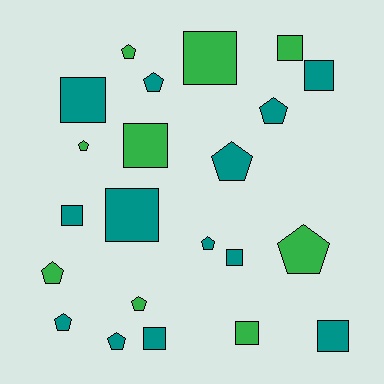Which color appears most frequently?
Teal, with 13 objects.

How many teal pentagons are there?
There are 6 teal pentagons.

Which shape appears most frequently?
Square, with 11 objects.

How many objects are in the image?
There are 22 objects.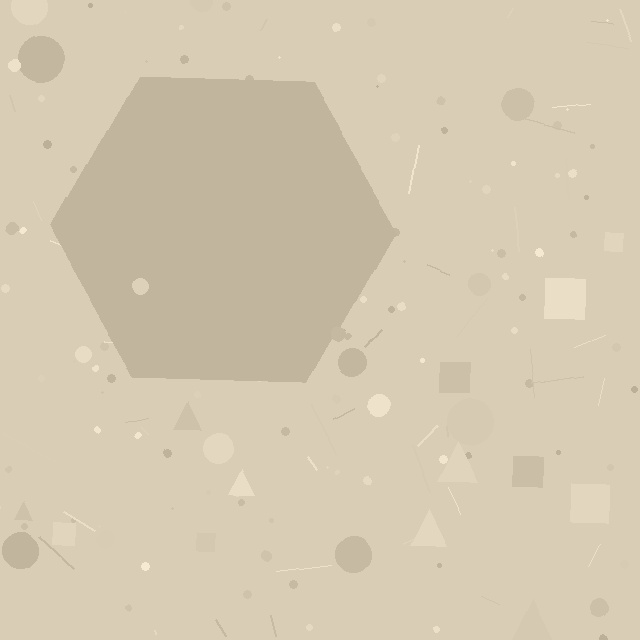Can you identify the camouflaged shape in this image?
The camouflaged shape is a hexagon.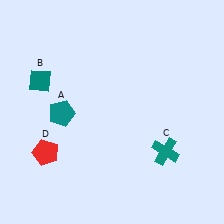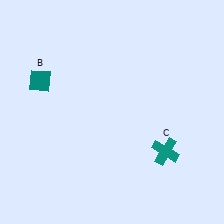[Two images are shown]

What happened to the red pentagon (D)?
The red pentagon (D) was removed in Image 2. It was in the bottom-left area of Image 1.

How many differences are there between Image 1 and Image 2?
There are 2 differences between the two images.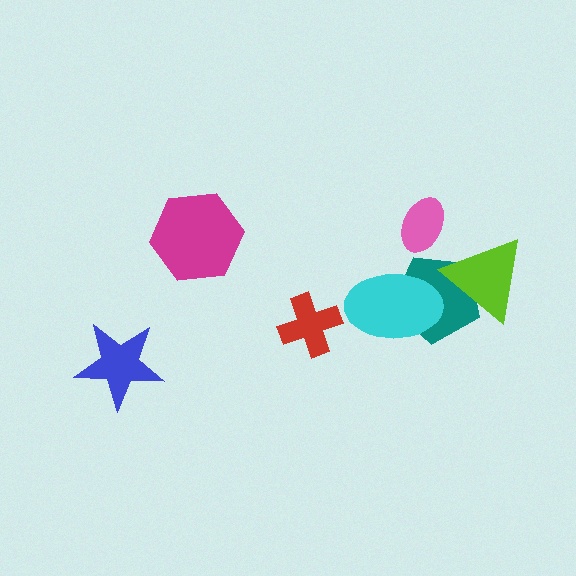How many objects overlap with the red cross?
0 objects overlap with the red cross.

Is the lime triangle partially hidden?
No, no other shape covers it.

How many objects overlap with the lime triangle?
1 object overlaps with the lime triangle.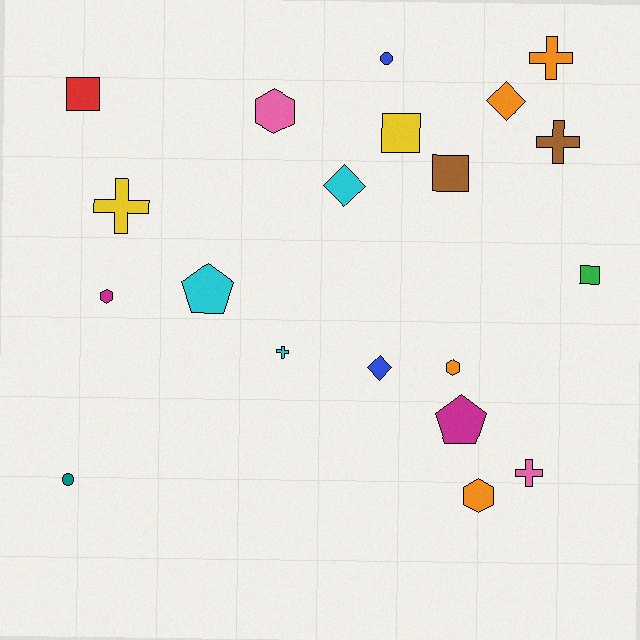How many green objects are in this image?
There is 1 green object.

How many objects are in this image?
There are 20 objects.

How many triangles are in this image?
There are no triangles.